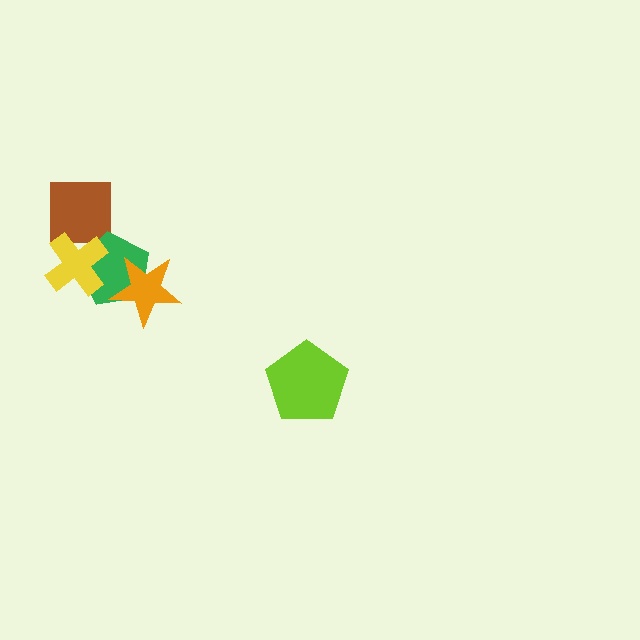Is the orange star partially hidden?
No, no other shape covers it.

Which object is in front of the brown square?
The yellow cross is in front of the brown square.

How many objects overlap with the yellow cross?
2 objects overlap with the yellow cross.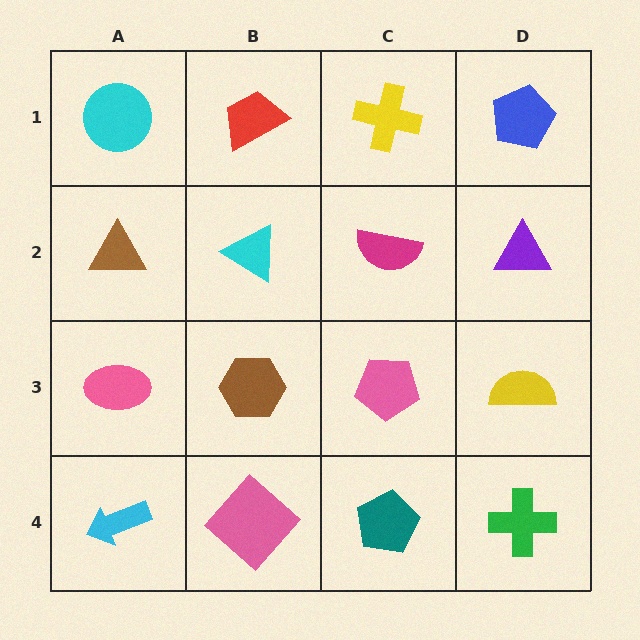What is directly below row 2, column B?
A brown hexagon.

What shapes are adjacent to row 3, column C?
A magenta semicircle (row 2, column C), a teal pentagon (row 4, column C), a brown hexagon (row 3, column B), a yellow semicircle (row 3, column D).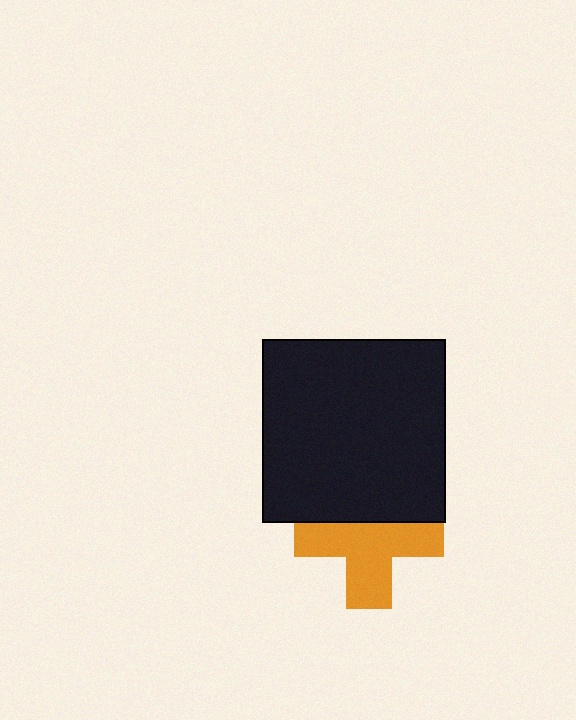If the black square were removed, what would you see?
You would see the complete orange cross.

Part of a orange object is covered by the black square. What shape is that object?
It is a cross.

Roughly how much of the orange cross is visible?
About half of it is visible (roughly 64%).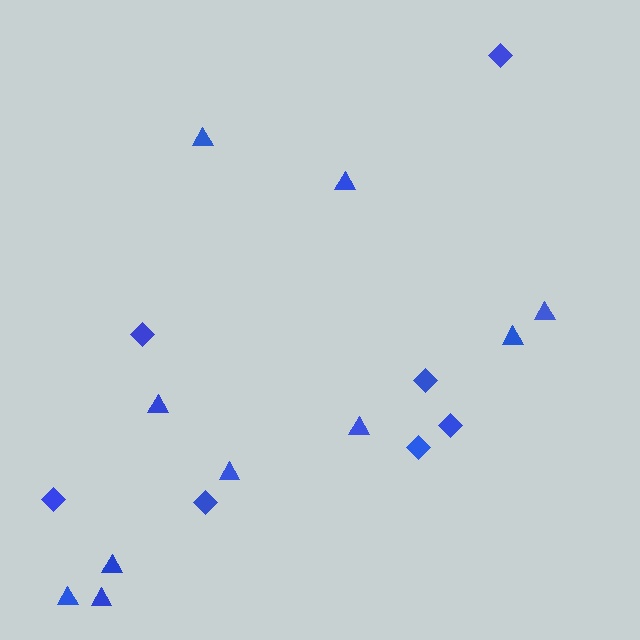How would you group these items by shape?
There are 2 groups: one group of diamonds (7) and one group of triangles (10).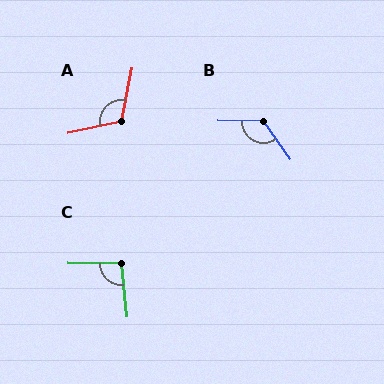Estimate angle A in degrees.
Approximately 113 degrees.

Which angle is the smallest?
C, at approximately 96 degrees.